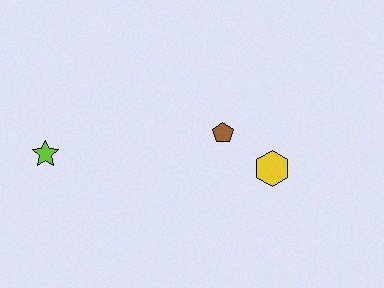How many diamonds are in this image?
There are no diamonds.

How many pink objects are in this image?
There are no pink objects.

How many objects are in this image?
There are 3 objects.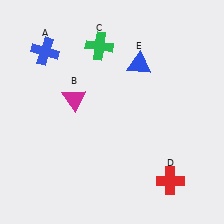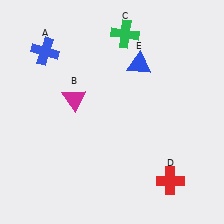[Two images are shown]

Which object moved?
The green cross (C) moved right.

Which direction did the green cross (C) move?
The green cross (C) moved right.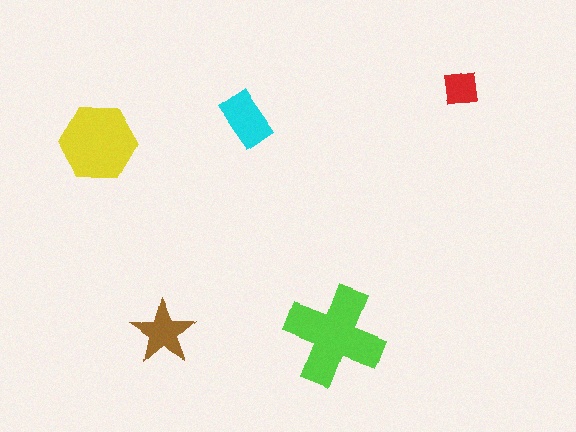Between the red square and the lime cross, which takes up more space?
The lime cross.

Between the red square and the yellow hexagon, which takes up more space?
The yellow hexagon.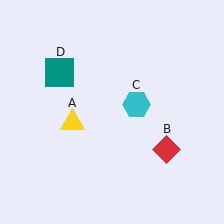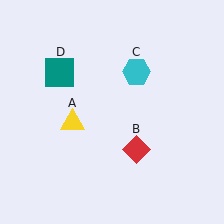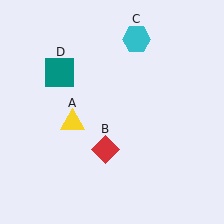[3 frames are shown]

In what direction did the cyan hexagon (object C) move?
The cyan hexagon (object C) moved up.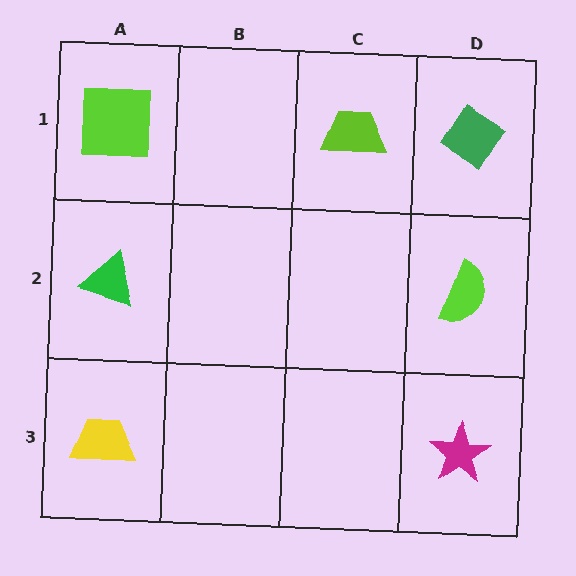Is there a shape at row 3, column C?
No, that cell is empty.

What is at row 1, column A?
A lime square.